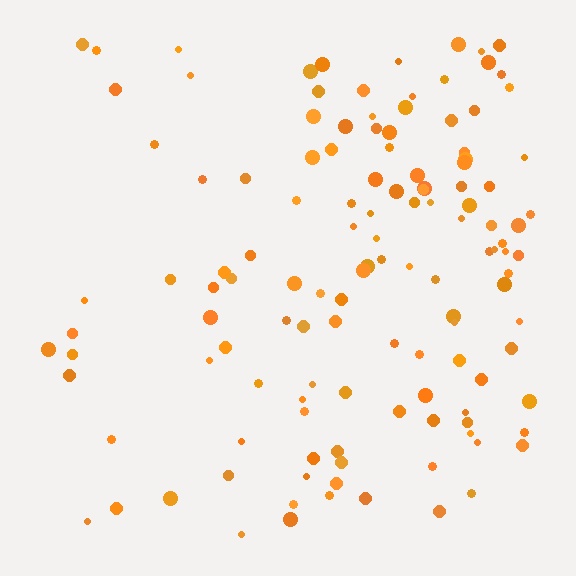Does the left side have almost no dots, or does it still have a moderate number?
Still a moderate number, just noticeably fewer than the right.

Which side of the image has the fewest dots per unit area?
The left.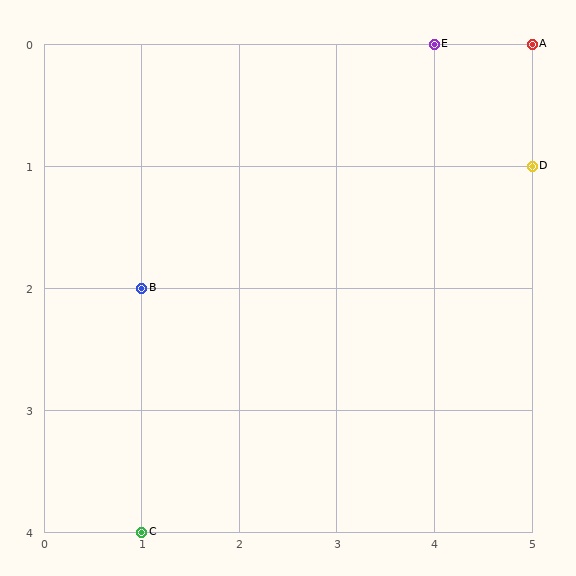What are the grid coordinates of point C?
Point C is at grid coordinates (1, 4).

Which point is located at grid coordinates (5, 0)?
Point A is at (5, 0).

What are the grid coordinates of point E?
Point E is at grid coordinates (4, 0).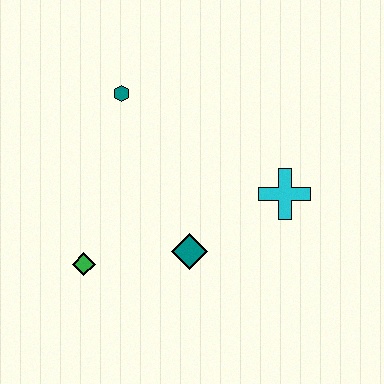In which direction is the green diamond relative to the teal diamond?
The green diamond is to the left of the teal diamond.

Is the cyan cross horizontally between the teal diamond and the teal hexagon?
No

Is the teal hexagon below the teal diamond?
No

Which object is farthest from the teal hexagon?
The cyan cross is farthest from the teal hexagon.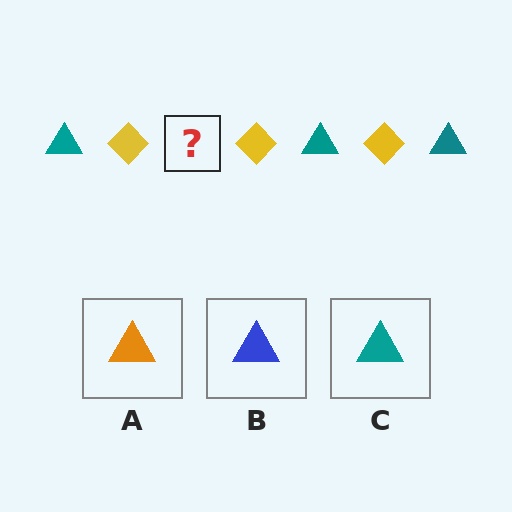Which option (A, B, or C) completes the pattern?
C.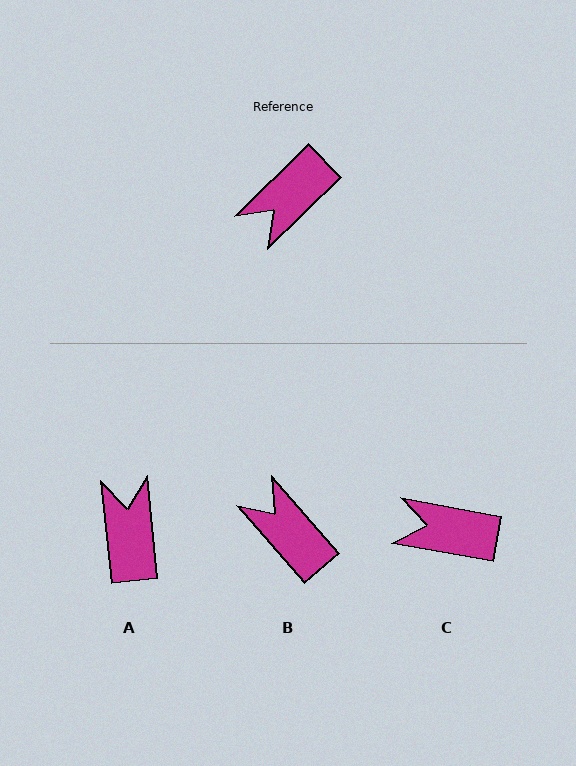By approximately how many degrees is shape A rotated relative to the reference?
Approximately 129 degrees clockwise.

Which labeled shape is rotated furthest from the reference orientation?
A, about 129 degrees away.